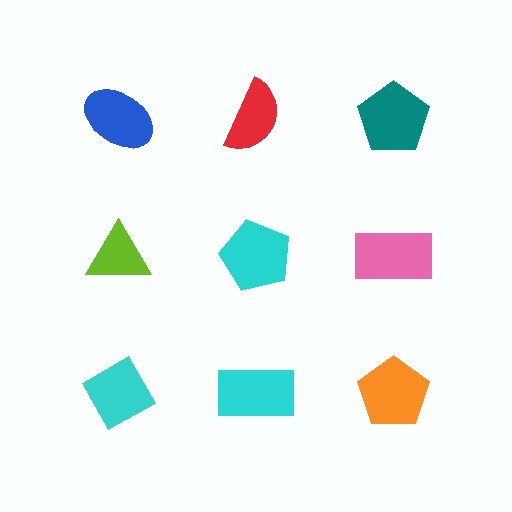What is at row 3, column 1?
A cyan diamond.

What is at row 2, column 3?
A pink rectangle.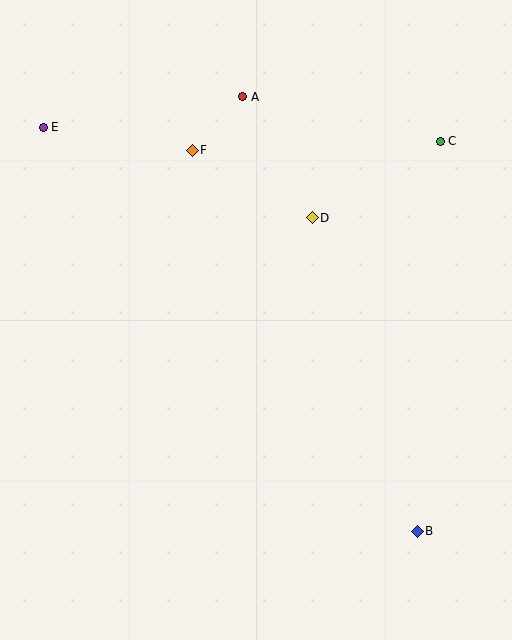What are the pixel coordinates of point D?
Point D is at (312, 218).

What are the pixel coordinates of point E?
Point E is at (43, 127).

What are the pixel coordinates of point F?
Point F is at (192, 150).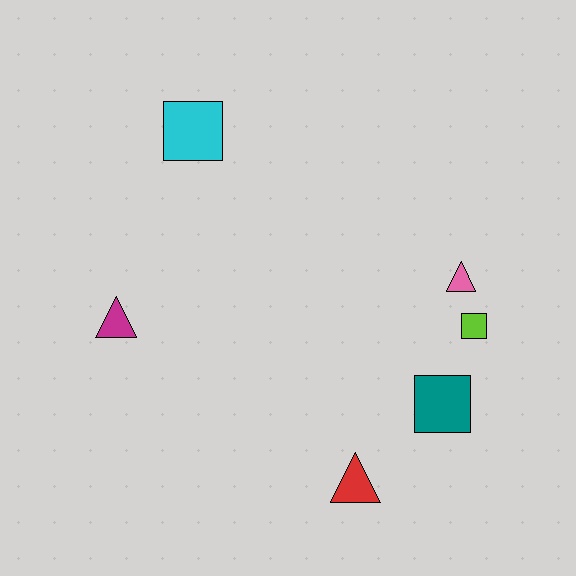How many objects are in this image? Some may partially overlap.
There are 6 objects.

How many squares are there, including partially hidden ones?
There are 3 squares.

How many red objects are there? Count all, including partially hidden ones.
There is 1 red object.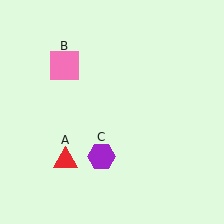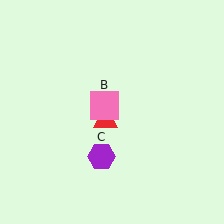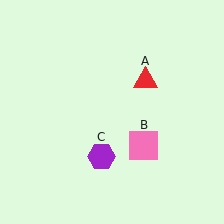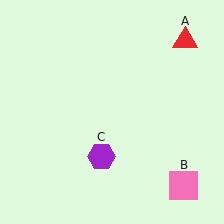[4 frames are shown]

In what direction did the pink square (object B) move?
The pink square (object B) moved down and to the right.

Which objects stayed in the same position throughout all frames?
Purple hexagon (object C) remained stationary.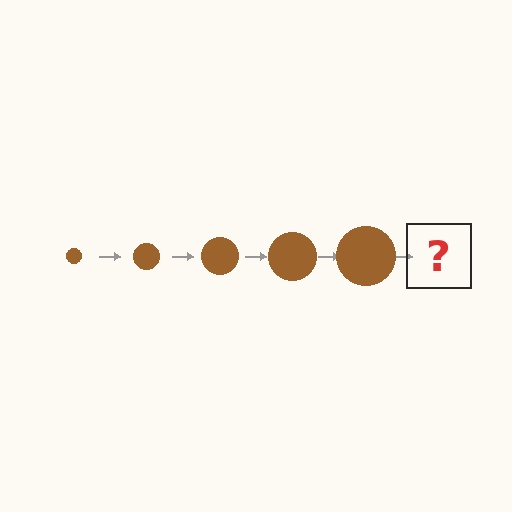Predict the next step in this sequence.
The next step is a brown circle, larger than the previous one.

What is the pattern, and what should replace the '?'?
The pattern is that the circle gets progressively larger each step. The '?' should be a brown circle, larger than the previous one.